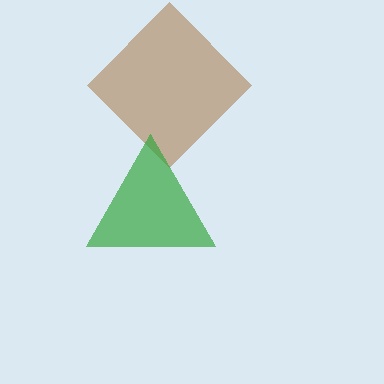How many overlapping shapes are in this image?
There are 2 overlapping shapes in the image.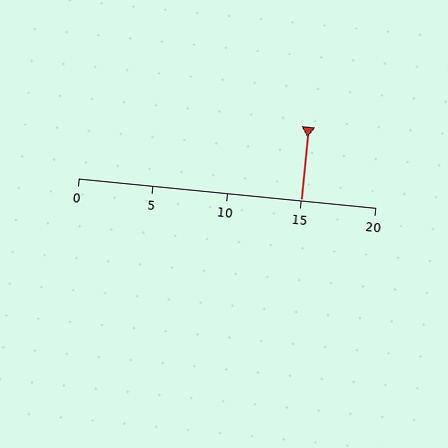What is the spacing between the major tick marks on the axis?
The major ticks are spaced 5 apart.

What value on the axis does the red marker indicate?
The marker indicates approximately 15.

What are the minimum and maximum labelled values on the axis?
The axis runs from 0 to 20.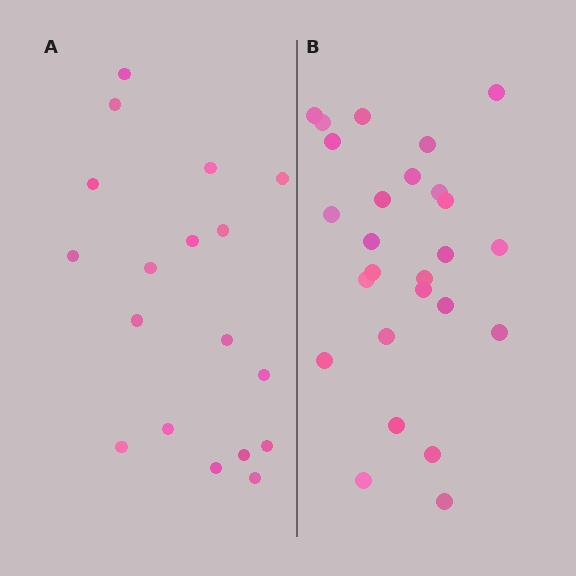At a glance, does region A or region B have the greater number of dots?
Region B (the right region) has more dots.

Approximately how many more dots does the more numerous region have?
Region B has roughly 8 or so more dots than region A.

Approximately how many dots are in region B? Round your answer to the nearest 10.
About 30 dots. (The exact count is 26, which rounds to 30.)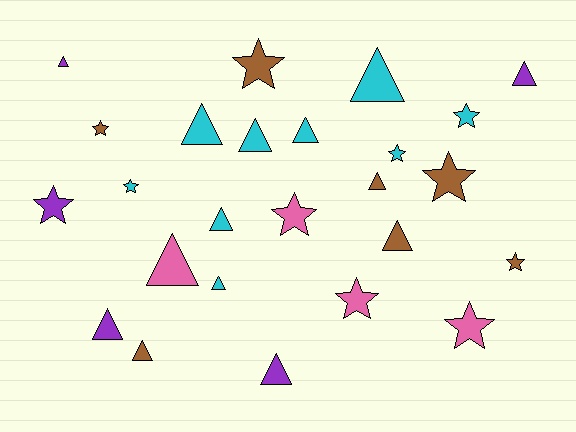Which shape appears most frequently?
Triangle, with 14 objects.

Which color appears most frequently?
Cyan, with 9 objects.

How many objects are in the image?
There are 25 objects.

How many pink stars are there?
There are 3 pink stars.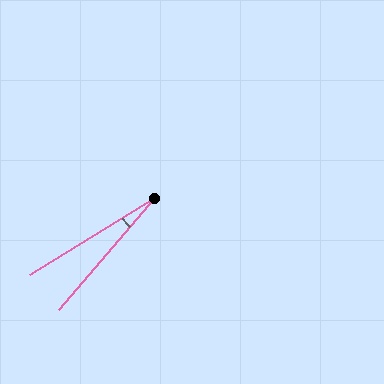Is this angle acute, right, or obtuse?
It is acute.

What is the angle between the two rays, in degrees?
Approximately 18 degrees.